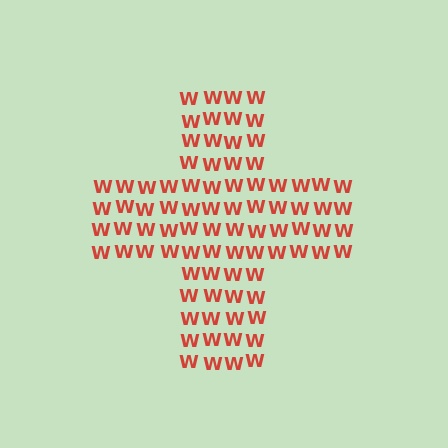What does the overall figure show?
The overall figure shows a cross.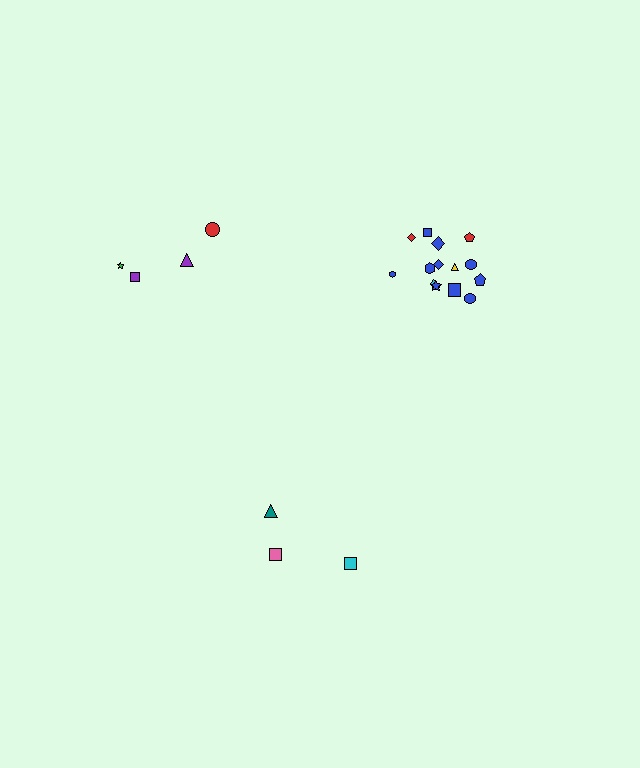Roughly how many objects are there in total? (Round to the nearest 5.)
Roughly 20 objects in total.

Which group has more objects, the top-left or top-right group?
The top-right group.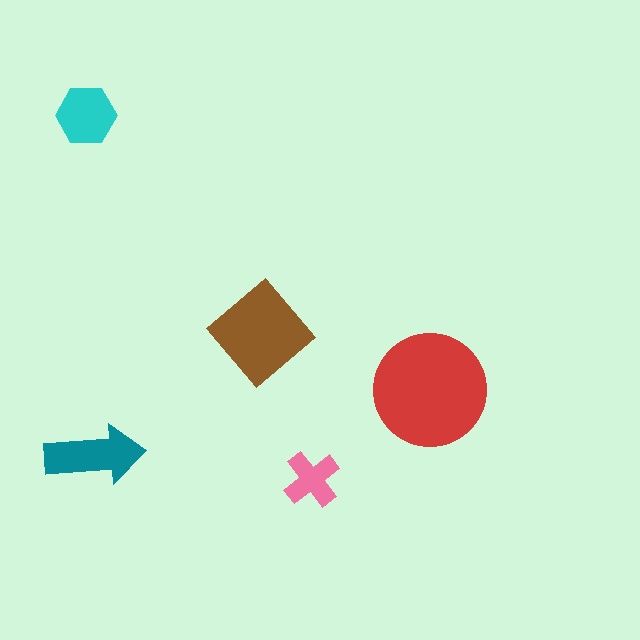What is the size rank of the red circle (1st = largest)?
1st.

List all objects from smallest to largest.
The pink cross, the cyan hexagon, the teal arrow, the brown diamond, the red circle.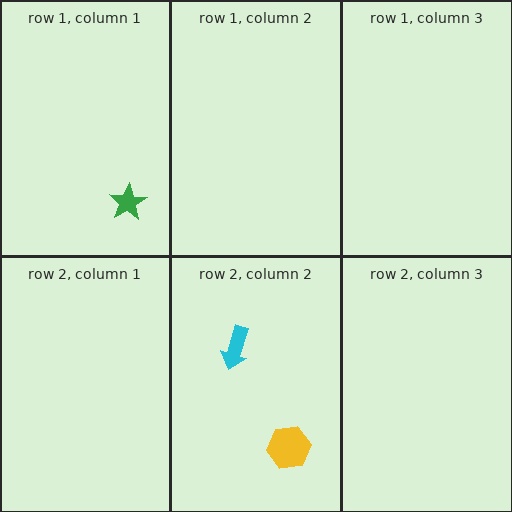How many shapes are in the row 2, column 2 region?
2.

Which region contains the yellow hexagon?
The row 2, column 2 region.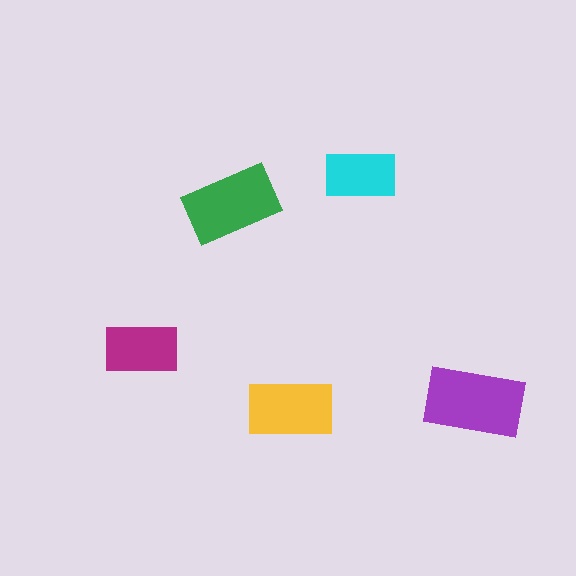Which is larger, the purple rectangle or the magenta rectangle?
The purple one.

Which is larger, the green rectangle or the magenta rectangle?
The green one.